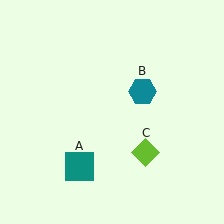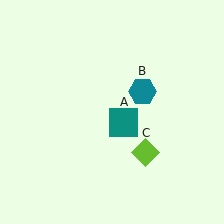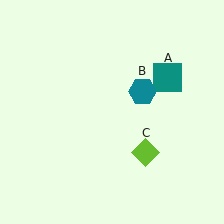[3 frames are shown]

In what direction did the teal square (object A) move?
The teal square (object A) moved up and to the right.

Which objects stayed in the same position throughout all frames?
Teal hexagon (object B) and lime diamond (object C) remained stationary.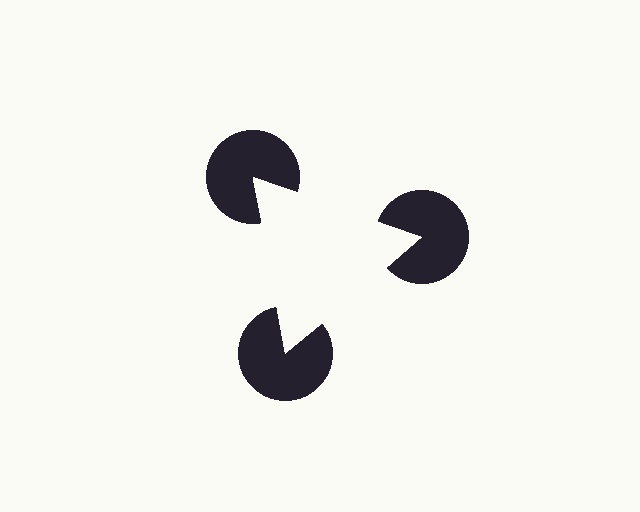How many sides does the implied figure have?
3 sides.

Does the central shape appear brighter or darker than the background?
It typically appears slightly brighter than the background, even though no actual brightness change is drawn.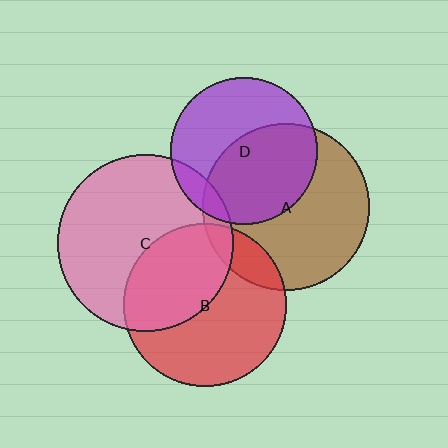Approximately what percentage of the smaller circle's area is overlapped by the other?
Approximately 40%.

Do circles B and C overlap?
Yes.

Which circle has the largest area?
Circle C (pink).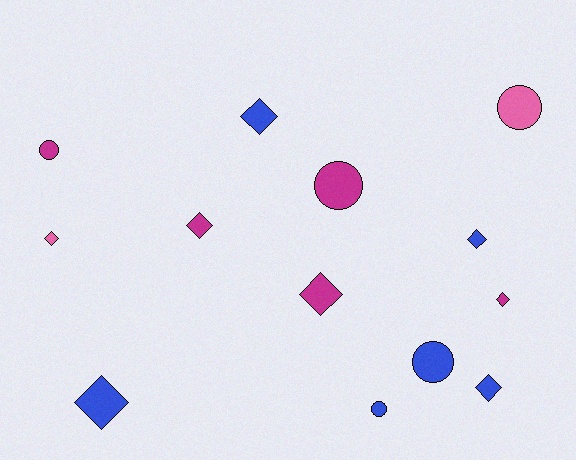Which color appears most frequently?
Blue, with 6 objects.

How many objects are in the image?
There are 13 objects.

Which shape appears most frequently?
Diamond, with 8 objects.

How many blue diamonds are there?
There are 4 blue diamonds.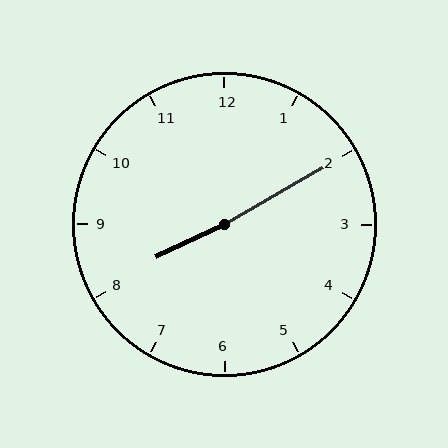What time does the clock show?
8:10.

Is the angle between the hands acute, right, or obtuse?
It is obtuse.